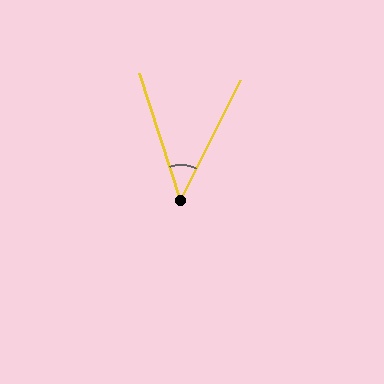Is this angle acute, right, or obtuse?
It is acute.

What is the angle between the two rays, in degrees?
Approximately 45 degrees.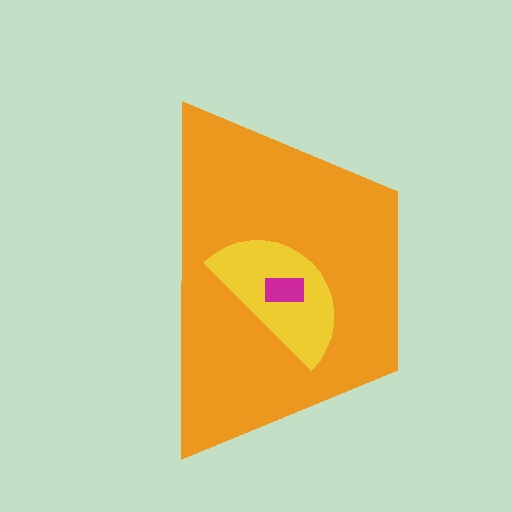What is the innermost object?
The magenta rectangle.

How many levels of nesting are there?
3.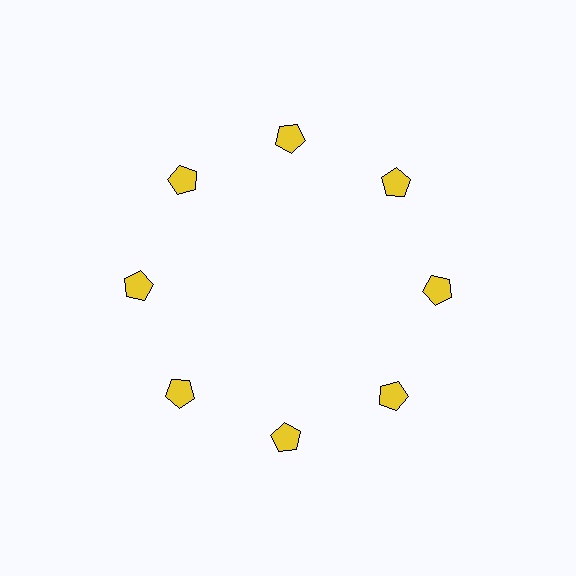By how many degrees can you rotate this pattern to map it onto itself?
The pattern maps onto itself every 45 degrees of rotation.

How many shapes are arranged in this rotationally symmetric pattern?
There are 8 shapes, arranged in 8 groups of 1.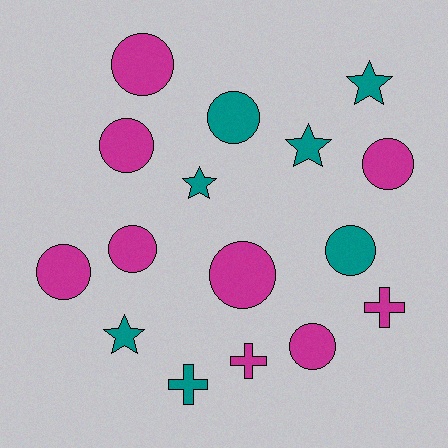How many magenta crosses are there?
There are 2 magenta crosses.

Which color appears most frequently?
Magenta, with 9 objects.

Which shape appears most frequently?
Circle, with 9 objects.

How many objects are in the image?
There are 16 objects.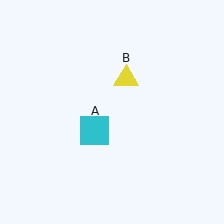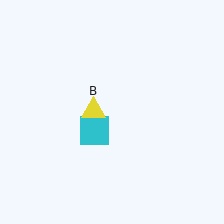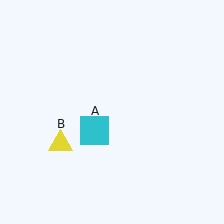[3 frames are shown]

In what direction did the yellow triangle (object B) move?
The yellow triangle (object B) moved down and to the left.